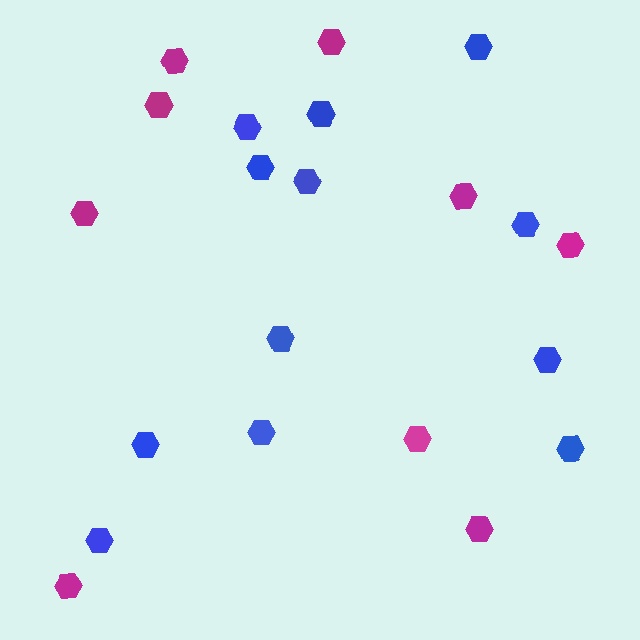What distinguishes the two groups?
There are 2 groups: one group of blue hexagons (12) and one group of magenta hexagons (9).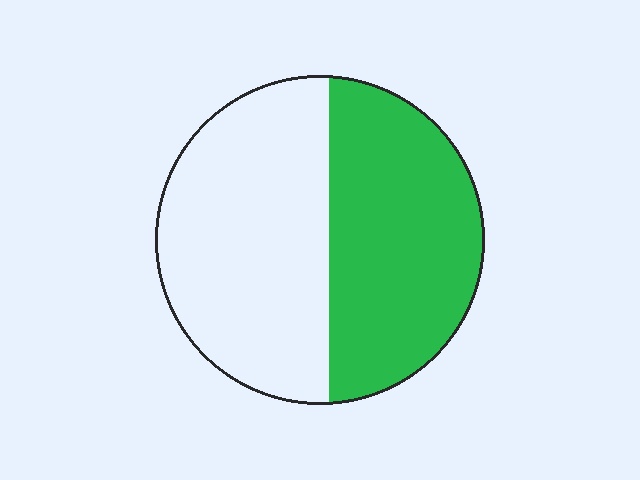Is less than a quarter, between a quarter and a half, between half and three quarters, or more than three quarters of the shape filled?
Between a quarter and a half.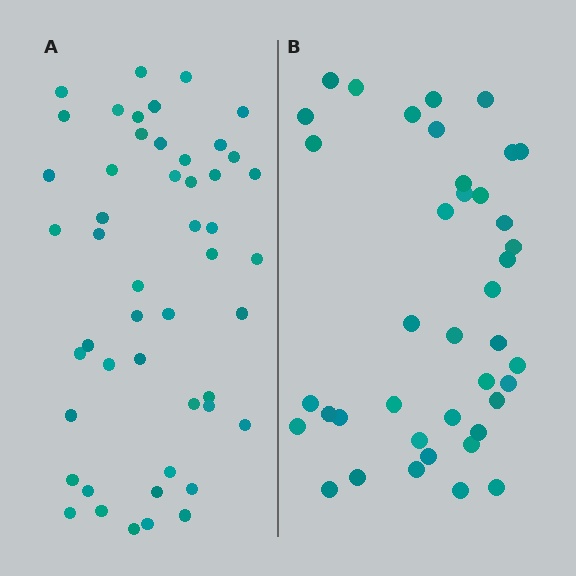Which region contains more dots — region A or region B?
Region A (the left region) has more dots.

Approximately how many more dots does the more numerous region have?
Region A has roughly 8 or so more dots than region B.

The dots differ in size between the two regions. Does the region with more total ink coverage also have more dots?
No. Region B has more total ink coverage because its dots are larger, but region A actually contains more individual dots. Total area can be misleading — the number of items is what matters here.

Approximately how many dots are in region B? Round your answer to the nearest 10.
About 40 dots.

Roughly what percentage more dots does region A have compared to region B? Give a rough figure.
About 20% more.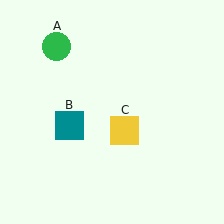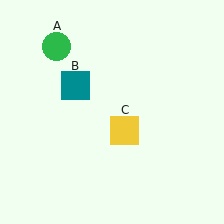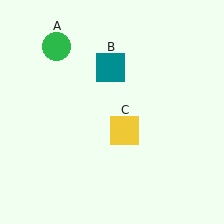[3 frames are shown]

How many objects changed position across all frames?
1 object changed position: teal square (object B).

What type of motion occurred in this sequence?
The teal square (object B) rotated clockwise around the center of the scene.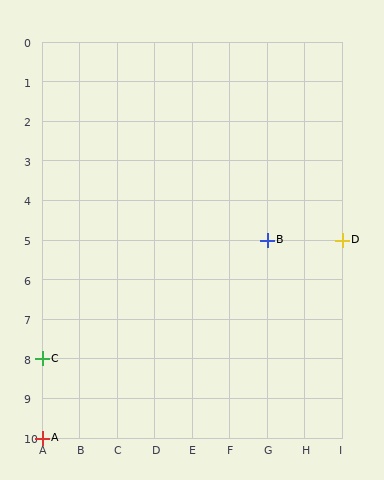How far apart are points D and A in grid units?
Points D and A are 8 columns and 5 rows apart (about 9.4 grid units diagonally).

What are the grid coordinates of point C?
Point C is at grid coordinates (A, 8).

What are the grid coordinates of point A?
Point A is at grid coordinates (A, 10).